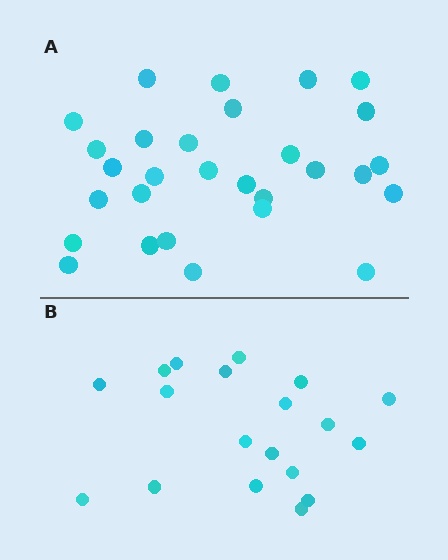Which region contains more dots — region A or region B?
Region A (the top region) has more dots.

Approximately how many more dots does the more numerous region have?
Region A has roughly 10 or so more dots than region B.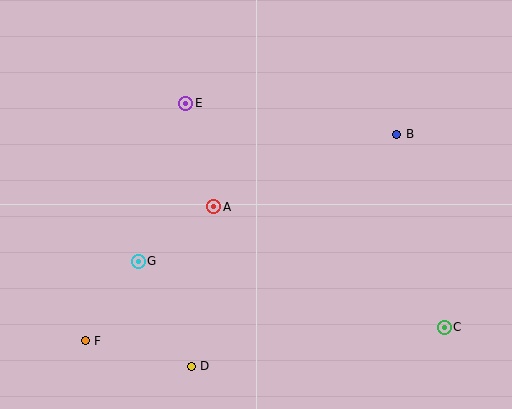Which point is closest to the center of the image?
Point A at (214, 207) is closest to the center.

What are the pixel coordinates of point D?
Point D is at (191, 366).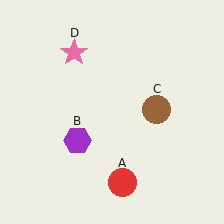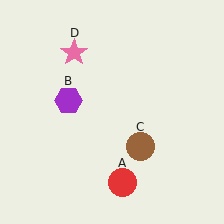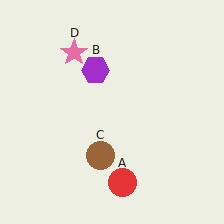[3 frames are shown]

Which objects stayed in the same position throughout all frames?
Red circle (object A) and pink star (object D) remained stationary.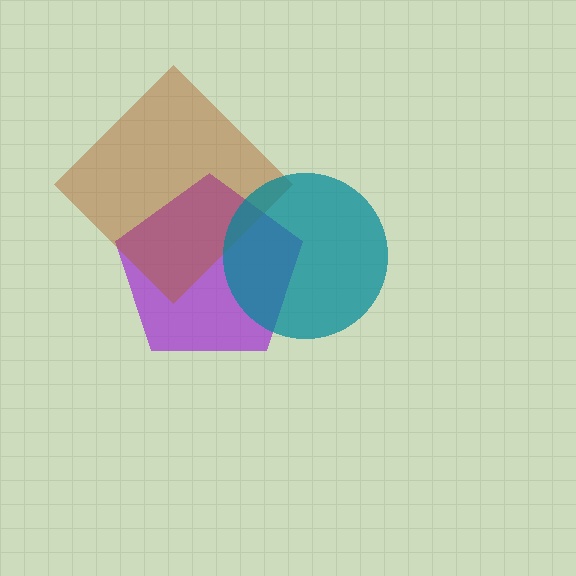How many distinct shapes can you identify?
There are 3 distinct shapes: a purple pentagon, a brown diamond, a teal circle.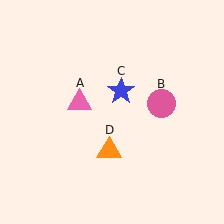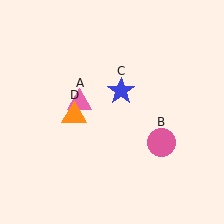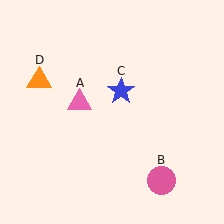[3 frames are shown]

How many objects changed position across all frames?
2 objects changed position: pink circle (object B), orange triangle (object D).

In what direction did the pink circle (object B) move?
The pink circle (object B) moved down.